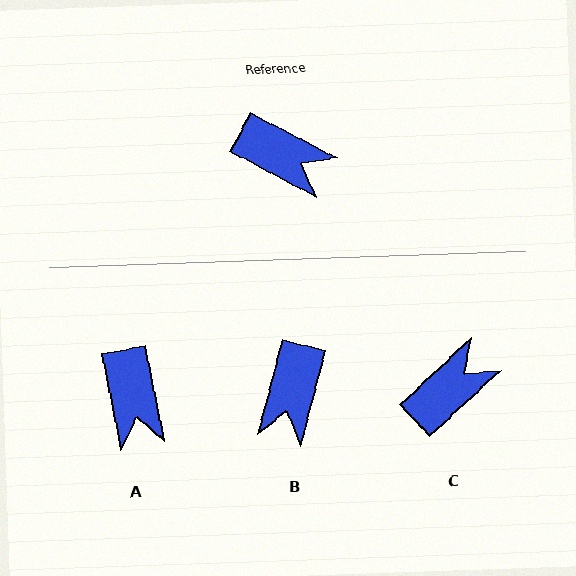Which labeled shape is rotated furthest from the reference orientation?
B, about 77 degrees away.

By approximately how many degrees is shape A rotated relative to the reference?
Approximately 51 degrees clockwise.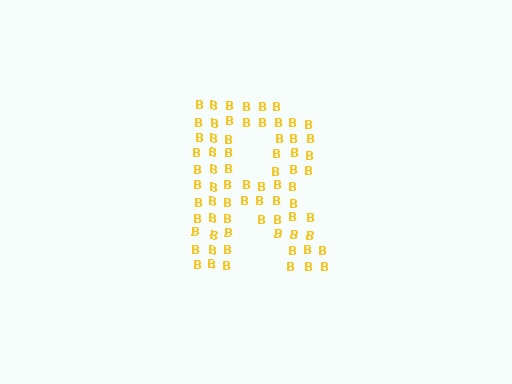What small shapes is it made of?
It is made of small letter B's.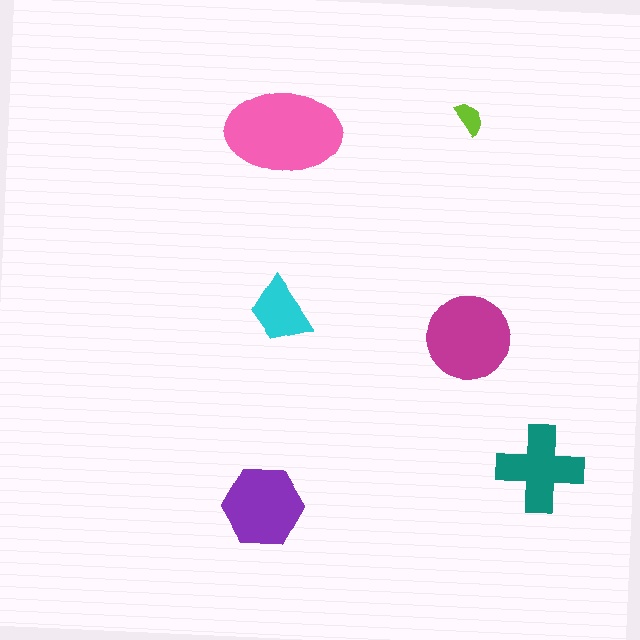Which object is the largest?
The pink ellipse.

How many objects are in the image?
There are 6 objects in the image.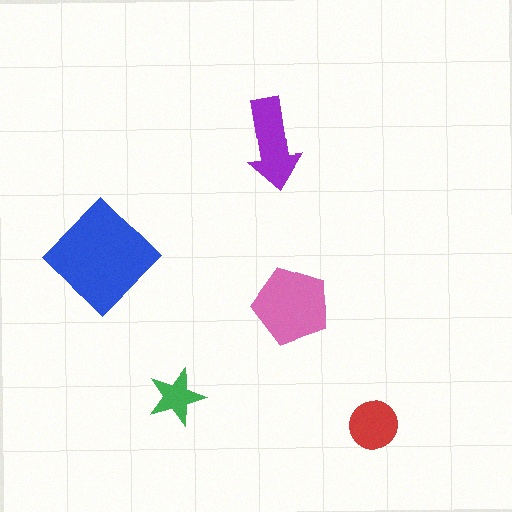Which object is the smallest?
The green star.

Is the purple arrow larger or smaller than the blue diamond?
Smaller.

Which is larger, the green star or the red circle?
The red circle.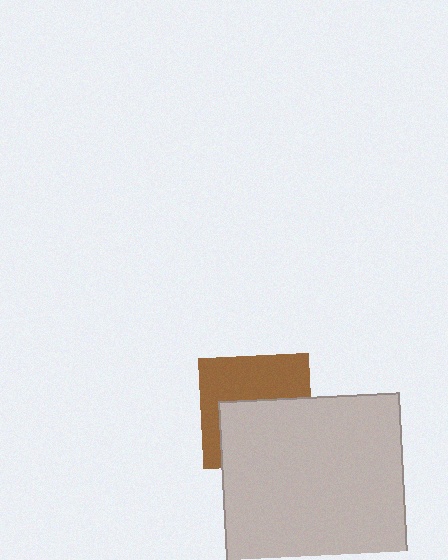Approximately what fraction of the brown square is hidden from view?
Roughly 50% of the brown square is hidden behind the light gray rectangle.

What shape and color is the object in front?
The object in front is a light gray rectangle.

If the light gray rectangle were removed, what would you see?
You would see the complete brown square.